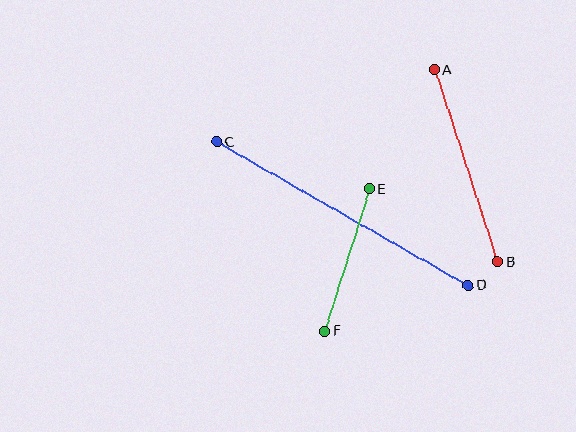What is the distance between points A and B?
The distance is approximately 202 pixels.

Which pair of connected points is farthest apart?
Points C and D are farthest apart.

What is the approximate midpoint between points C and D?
The midpoint is at approximately (343, 214) pixels.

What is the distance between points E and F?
The distance is approximately 149 pixels.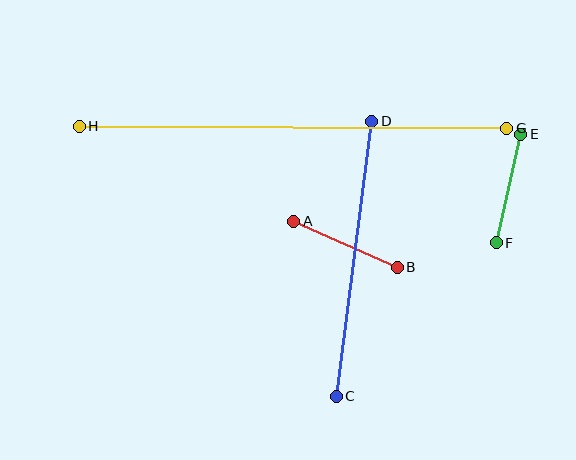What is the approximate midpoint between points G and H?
The midpoint is at approximately (293, 127) pixels.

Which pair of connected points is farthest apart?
Points G and H are farthest apart.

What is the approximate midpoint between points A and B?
The midpoint is at approximately (345, 244) pixels.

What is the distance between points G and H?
The distance is approximately 427 pixels.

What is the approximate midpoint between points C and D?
The midpoint is at approximately (354, 259) pixels.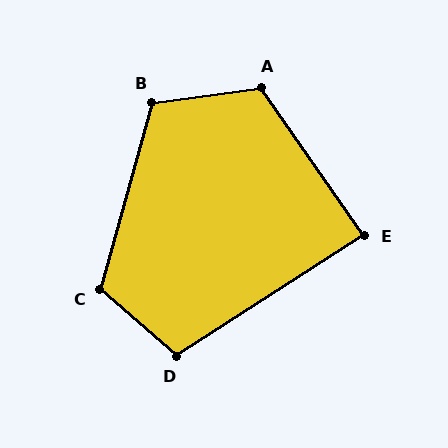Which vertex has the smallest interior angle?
E, at approximately 88 degrees.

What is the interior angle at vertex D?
Approximately 106 degrees (obtuse).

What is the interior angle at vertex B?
Approximately 113 degrees (obtuse).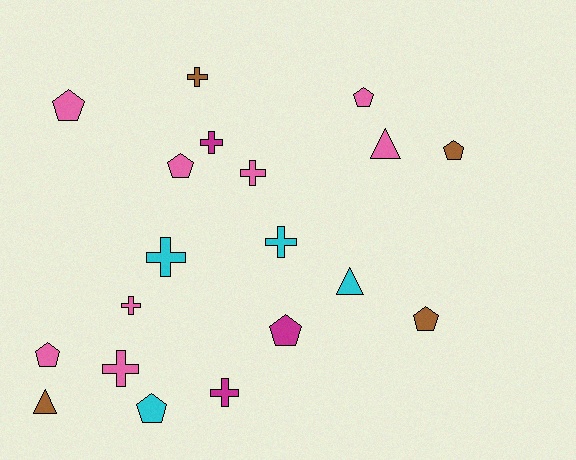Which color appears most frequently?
Pink, with 8 objects.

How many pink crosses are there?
There are 3 pink crosses.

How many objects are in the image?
There are 19 objects.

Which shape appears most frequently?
Pentagon, with 8 objects.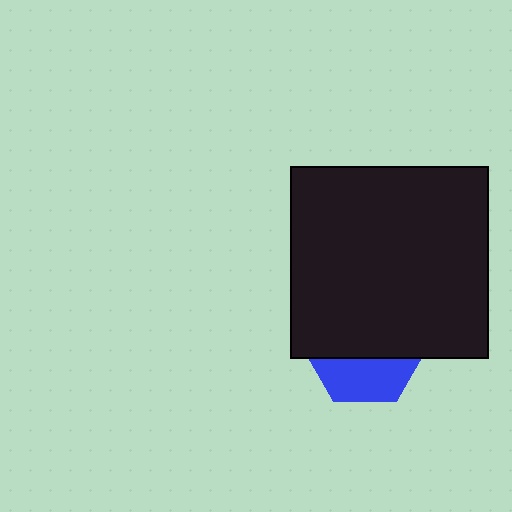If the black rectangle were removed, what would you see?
You would see the complete blue hexagon.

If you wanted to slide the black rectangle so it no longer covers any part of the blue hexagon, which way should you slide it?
Slide it up — that is the most direct way to separate the two shapes.